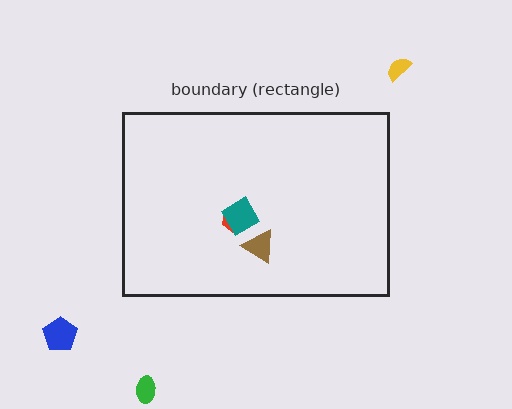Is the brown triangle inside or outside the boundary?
Inside.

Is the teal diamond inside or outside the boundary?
Inside.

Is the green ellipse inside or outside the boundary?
Outside.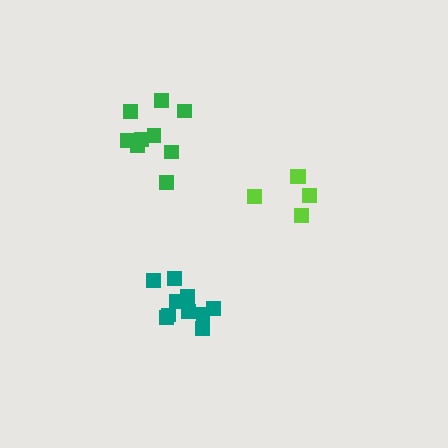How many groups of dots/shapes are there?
There are 3 groups.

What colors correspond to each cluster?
The clusters are colored: teal, lime, green.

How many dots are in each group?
Group 1: 10 dots, Group 2: 5 dots, Group 3: 9 dots (24 total).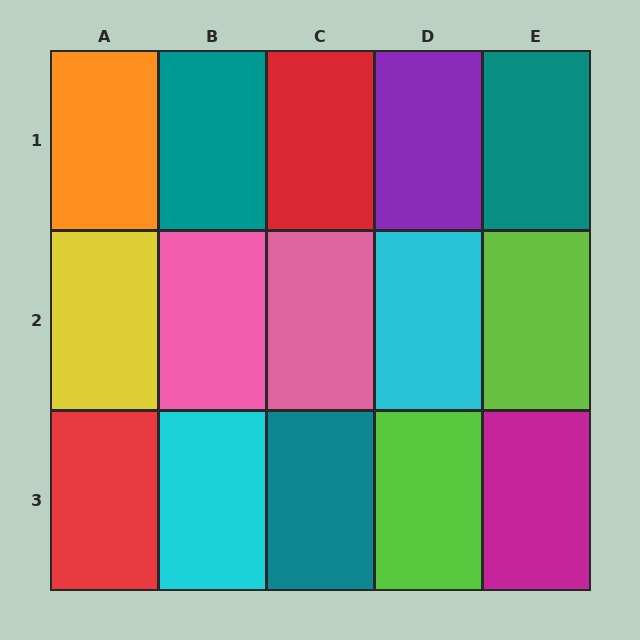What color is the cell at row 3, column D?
Lime.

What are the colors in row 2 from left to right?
Yellow, pink, pink, cyan, lime.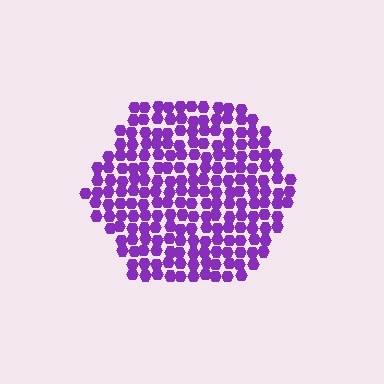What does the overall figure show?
The overall figure shows a hexagon.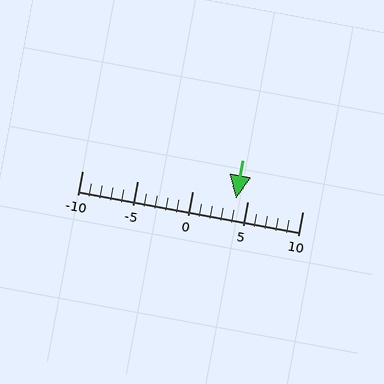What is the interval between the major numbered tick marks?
The major tick marks are spaced 5 units apart.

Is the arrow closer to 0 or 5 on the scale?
The arrow is closer to 5.